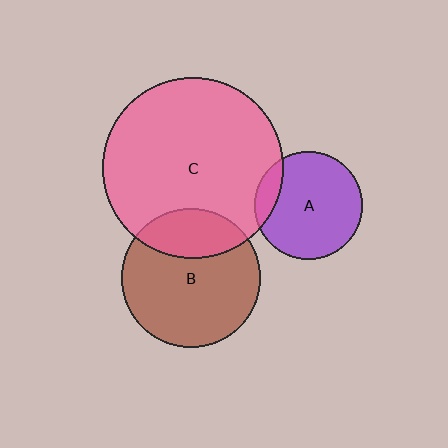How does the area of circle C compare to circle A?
Approximately 2.8 times.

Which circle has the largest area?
Circle C (pink).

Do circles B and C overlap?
Yes.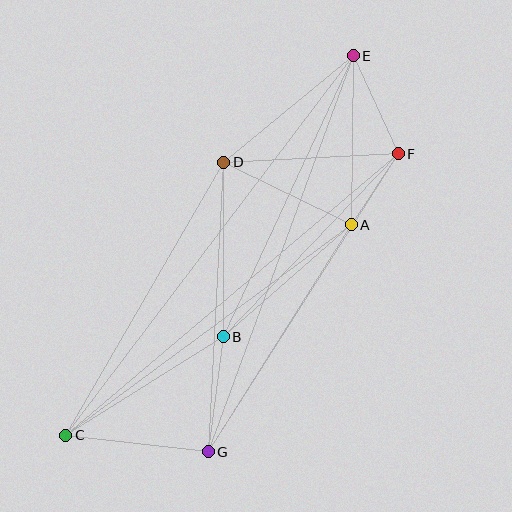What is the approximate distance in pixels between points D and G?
The distance between D and G is approximately 290 pixels.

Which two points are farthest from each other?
Points C and E are farthest from each other.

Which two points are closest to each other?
Points A and F are closest to each other.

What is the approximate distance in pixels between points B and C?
The distance between B and C is approximately 186 pixels.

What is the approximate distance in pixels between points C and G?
The distance between C and G is approximately 143 pixels.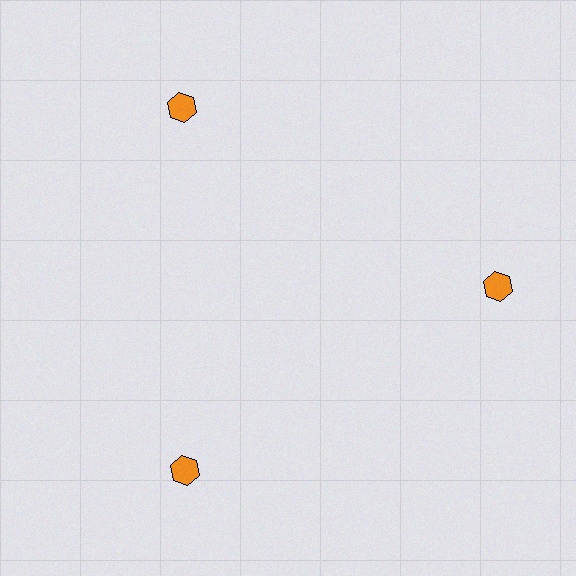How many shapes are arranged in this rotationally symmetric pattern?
There are 3 shapes, arranged in 3 groups of 1.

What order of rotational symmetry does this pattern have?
This pattern has 3-fold rotational symmetry.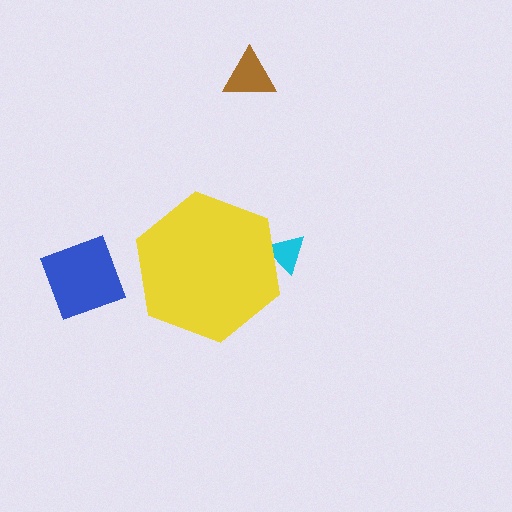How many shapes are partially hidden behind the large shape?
1 shape is partially hidden.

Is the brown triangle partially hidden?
No, the brown triangle is fully visible.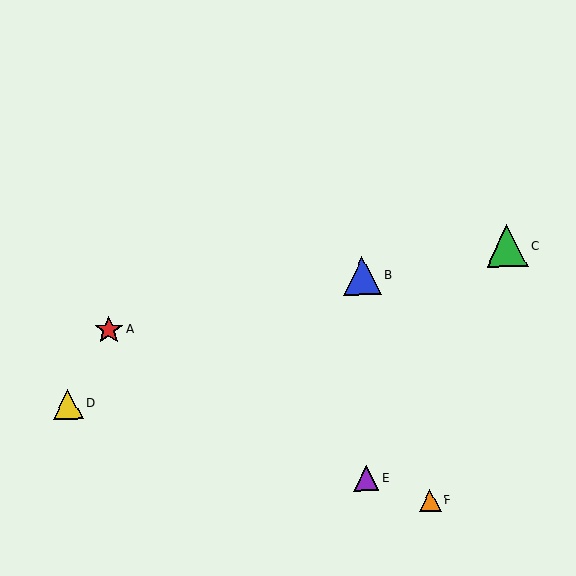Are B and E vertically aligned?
Yes, both are at x≈362.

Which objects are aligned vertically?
Objects B, E are aligned vertically.